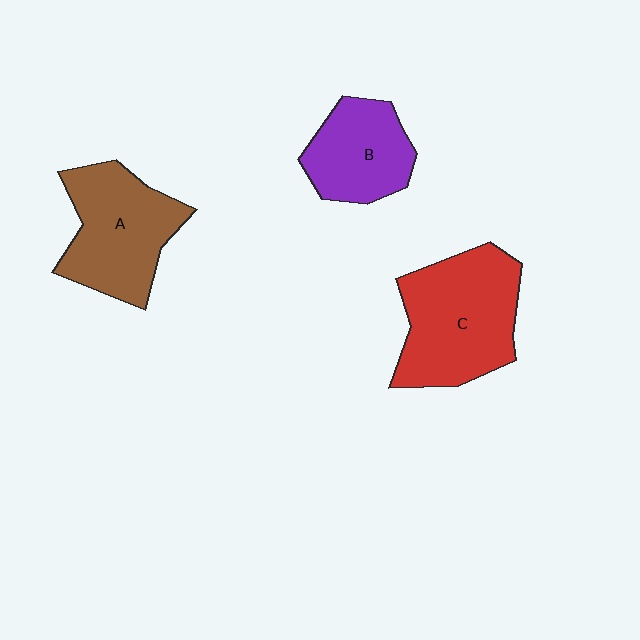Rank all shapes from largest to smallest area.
From largest to smallest: C (red), A (brown), B (purple).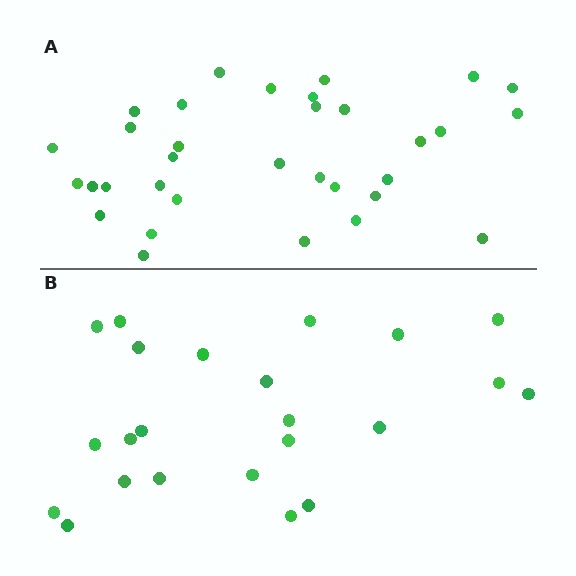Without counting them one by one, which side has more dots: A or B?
Region A (the top region) has more dots.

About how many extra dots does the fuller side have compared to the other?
Region A has roughly 10 or so more dots than region B.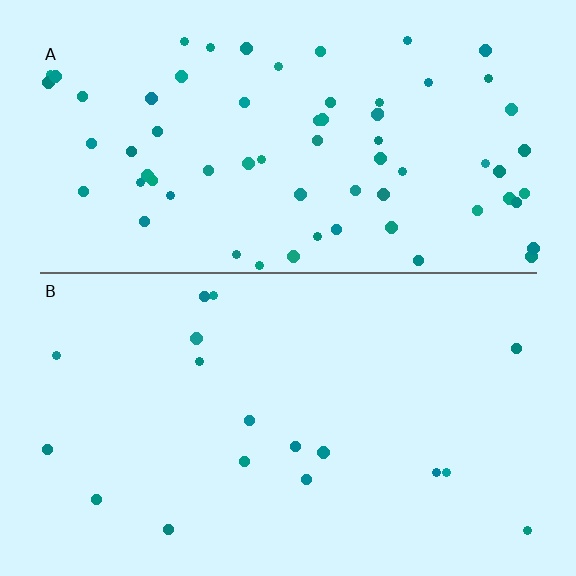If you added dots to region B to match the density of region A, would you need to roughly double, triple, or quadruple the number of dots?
Approximately quadruple.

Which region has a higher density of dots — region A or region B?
A (the top).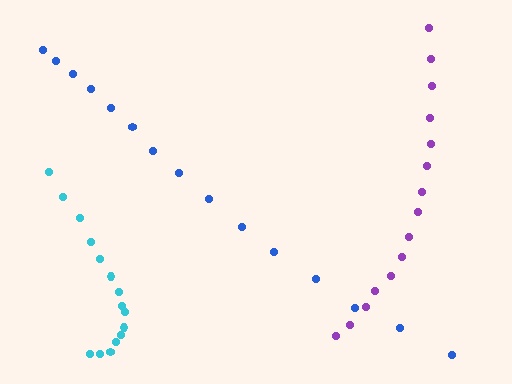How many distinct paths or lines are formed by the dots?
There are 3 distinct paths.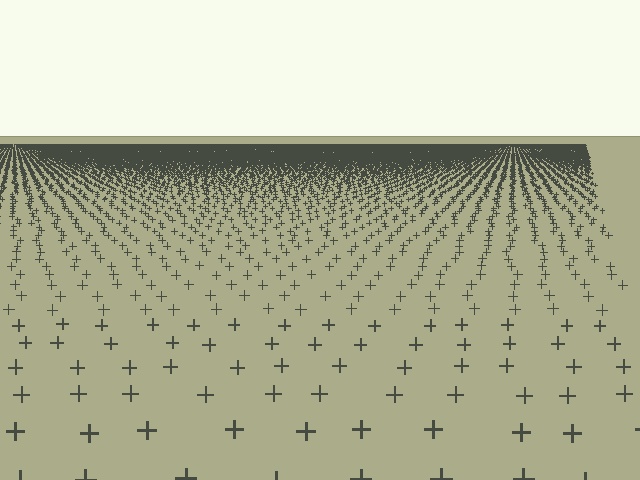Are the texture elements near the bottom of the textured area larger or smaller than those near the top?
Larger. Near the bottom, elements are closer to the viewer and appear at a bigger on-screen size.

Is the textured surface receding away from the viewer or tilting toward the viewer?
The surface is receding away from the viewer. Texture elements get smaller and denser toward the top.